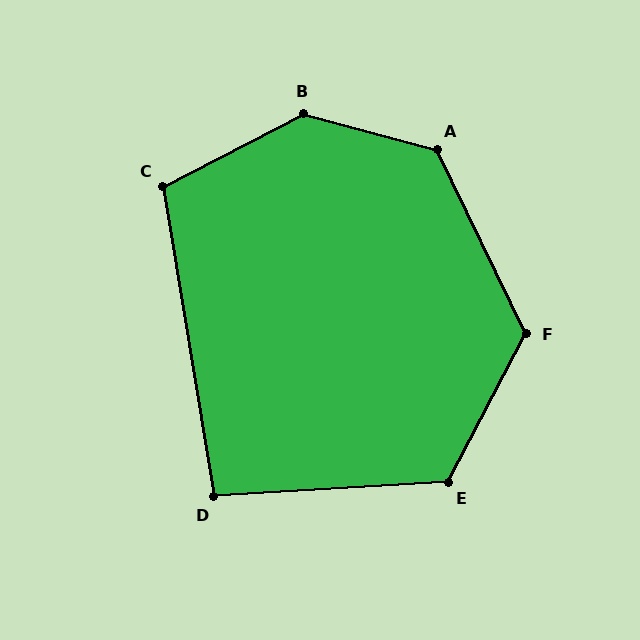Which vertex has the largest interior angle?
B, at approximately 138 degrees.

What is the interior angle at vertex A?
Approximately 131 degrees (obtuse).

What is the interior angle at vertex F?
Approximately 126 degrees (obtuse).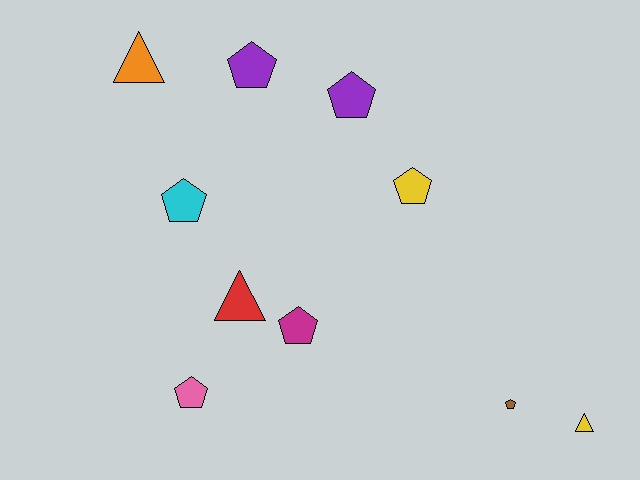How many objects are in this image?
There are 10 objects.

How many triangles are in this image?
There are 3 triangles.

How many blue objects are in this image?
There are no blue objects.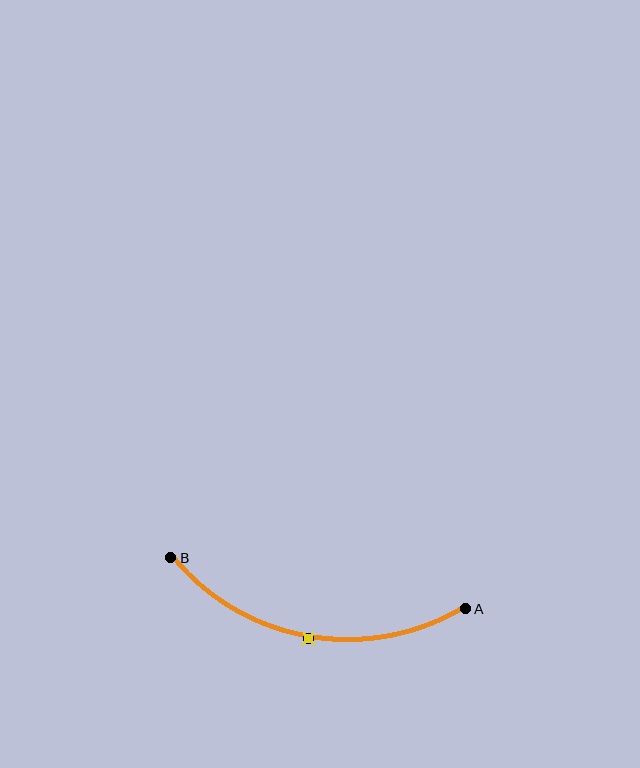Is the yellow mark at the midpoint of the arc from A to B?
Yes. The yellow mark lies on the arc at equal arc-length from both A and B — it is the arc midpoint.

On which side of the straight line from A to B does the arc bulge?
The arc bulges below the straight line connecting A and B.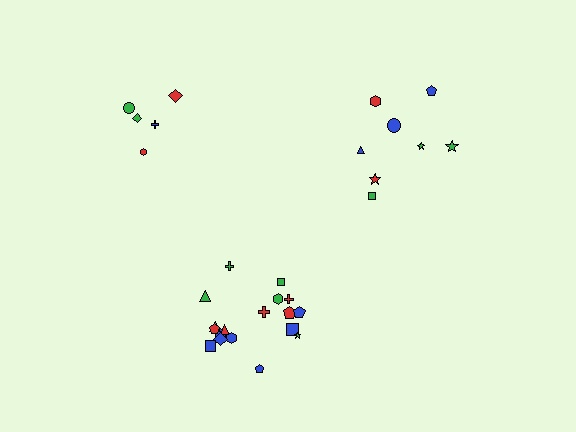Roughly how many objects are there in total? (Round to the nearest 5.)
Roughly 30 objects in total.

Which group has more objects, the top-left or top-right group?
The top-right group.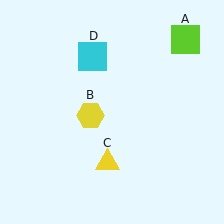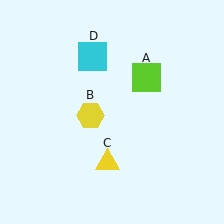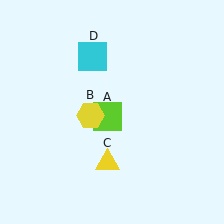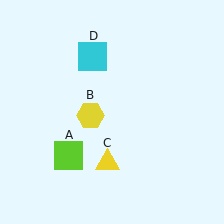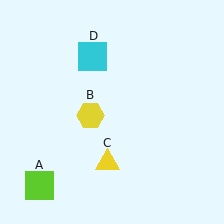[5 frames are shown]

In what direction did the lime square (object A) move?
The lime square (object A) moved down and to the left.